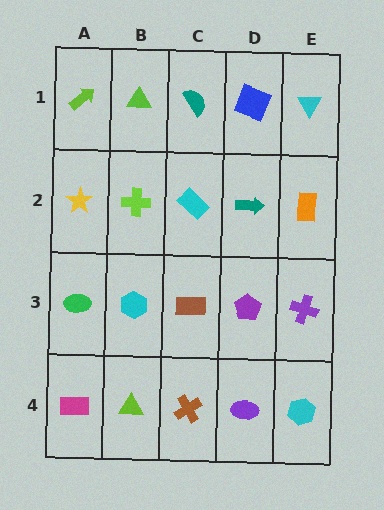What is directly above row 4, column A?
A green ellipse.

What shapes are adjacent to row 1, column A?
A yellow star (row 2, column A), a lime triangle (row 1, column B).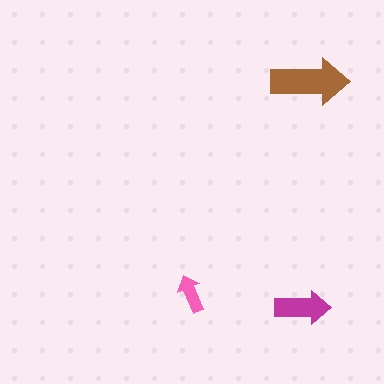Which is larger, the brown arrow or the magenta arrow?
The brown one.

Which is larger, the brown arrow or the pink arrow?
The brown one.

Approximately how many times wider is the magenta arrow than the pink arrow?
About 1.5 times wider.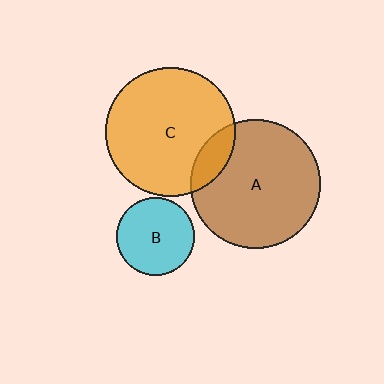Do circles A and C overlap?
Yes.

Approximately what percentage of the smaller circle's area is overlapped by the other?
Approximately 15%.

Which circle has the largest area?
Circle A (brown).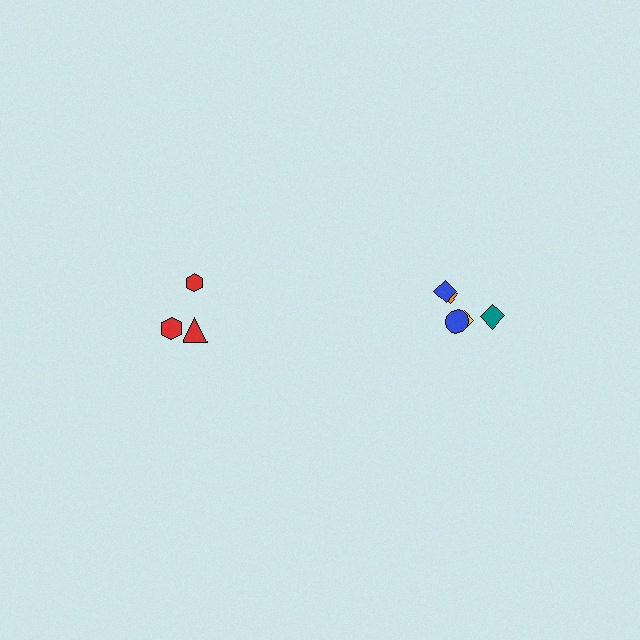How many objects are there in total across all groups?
There are 9 objects.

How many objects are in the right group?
There are 6 objects.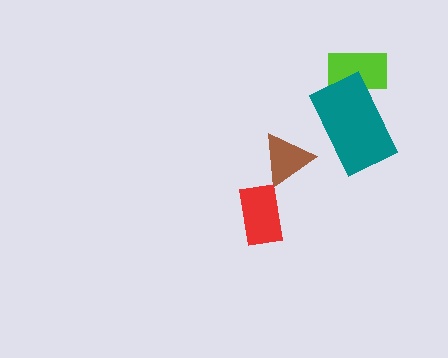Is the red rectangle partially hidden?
No, no other shape covers it.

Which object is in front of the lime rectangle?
The teal rectangle is in front of the lime rectangle.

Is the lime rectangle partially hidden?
Yes, it is partially covered by another shape.